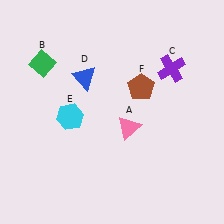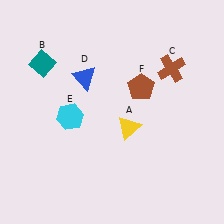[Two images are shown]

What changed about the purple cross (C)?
In Image 1, C is purple. In Image 2, it changed to brown.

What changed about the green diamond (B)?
In Image 1, B is green. In Image 2, it changed to teal.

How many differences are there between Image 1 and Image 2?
There are 3 differences between the two images.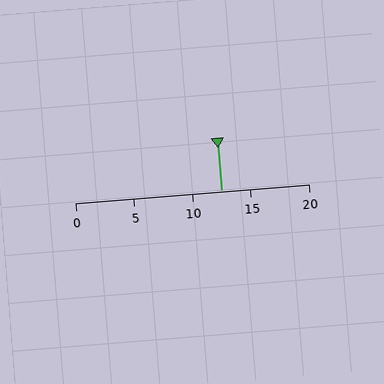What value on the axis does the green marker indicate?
The marker indicates approximately 12.5.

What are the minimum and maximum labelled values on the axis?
The axis runs from 0 to 20.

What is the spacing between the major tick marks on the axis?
The major ticks are spaced 5 apart.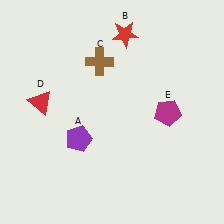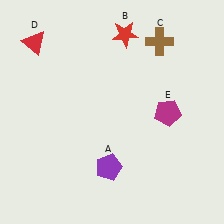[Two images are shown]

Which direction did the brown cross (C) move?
The brown cross (C) moved right.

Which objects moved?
The objects that moved are: the purple pentagon (A), the brown cross (C), the red triangle (D).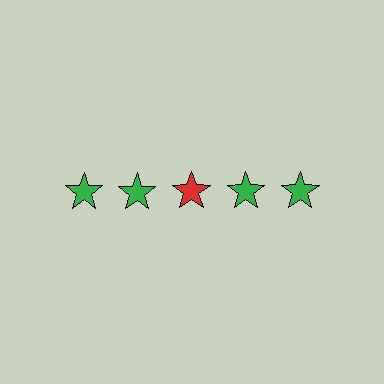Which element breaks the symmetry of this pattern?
The red star in the top row, center column breaks the symmetry. All other shapes are green stars.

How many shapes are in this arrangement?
There are 5 shapes arranged in a grid pattern.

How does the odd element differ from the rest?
It has a different color: red instead of green.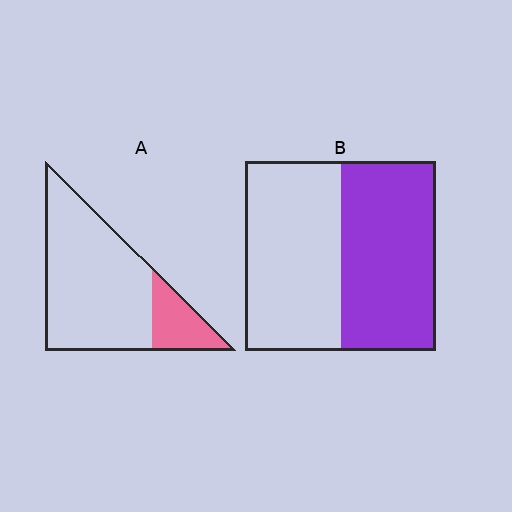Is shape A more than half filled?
No.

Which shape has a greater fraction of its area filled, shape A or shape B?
Shape B.